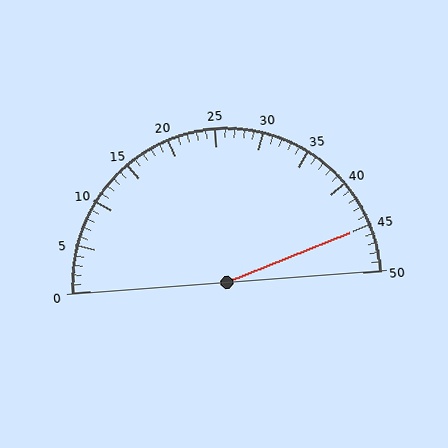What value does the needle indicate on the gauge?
The needle indicates approximately 45.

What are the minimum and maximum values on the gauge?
The gauge ranges from 0 to 50.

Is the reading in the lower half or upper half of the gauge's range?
The reading is in the upper half of the range (0 to 50).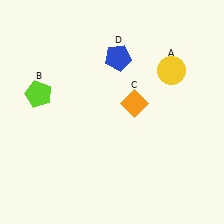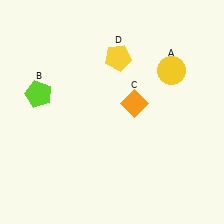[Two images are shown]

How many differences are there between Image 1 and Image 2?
There is 1 difference between the two images.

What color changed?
The pentagon (D) changed from blue in Image 1 to yellow in Image 2.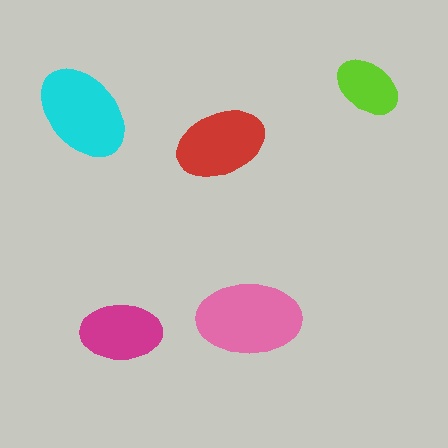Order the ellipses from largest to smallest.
the pink one, the cyan one, the red one, the magenta one, the lime one.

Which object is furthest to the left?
The cyan ellipse is leftmost.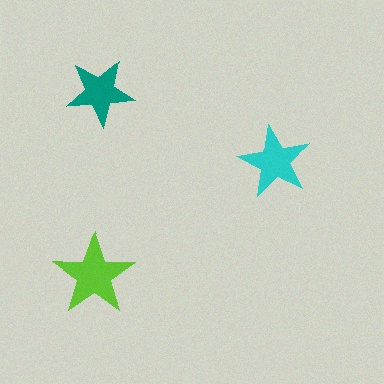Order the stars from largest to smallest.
the lime one, the cyan one, the teal one.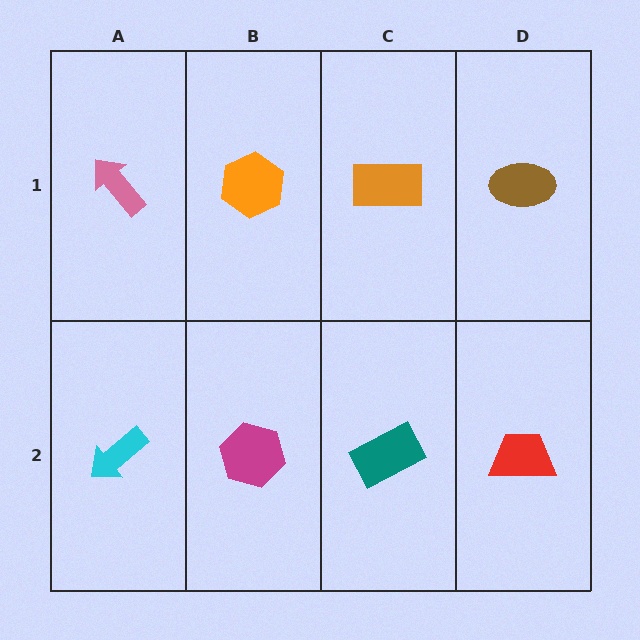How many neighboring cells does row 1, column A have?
2.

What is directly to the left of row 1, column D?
An orange rectangle.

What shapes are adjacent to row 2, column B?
An orange hexagon (row 1, column B), a cyan arrow (row 2, column A), a teal rectangle (row 2, column C).